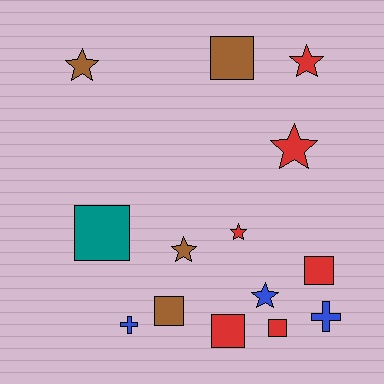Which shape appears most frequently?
Star, with 6 objects.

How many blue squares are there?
There are no blue squares.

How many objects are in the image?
There are 14 objects.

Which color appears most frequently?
Red, with 6 objects.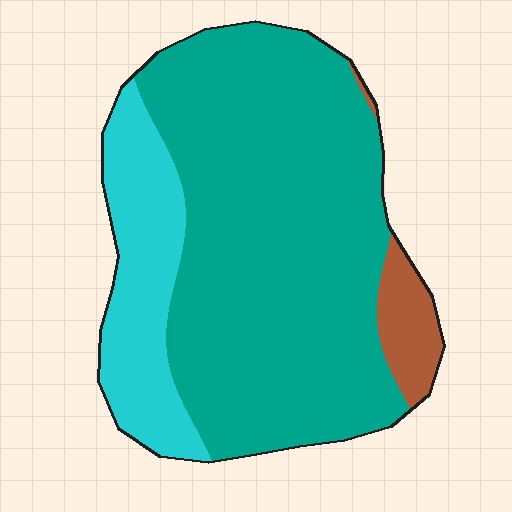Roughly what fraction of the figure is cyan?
Cyan takes up about one fifth (1/5) of the figure.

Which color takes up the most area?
Teal, at roughly 75%.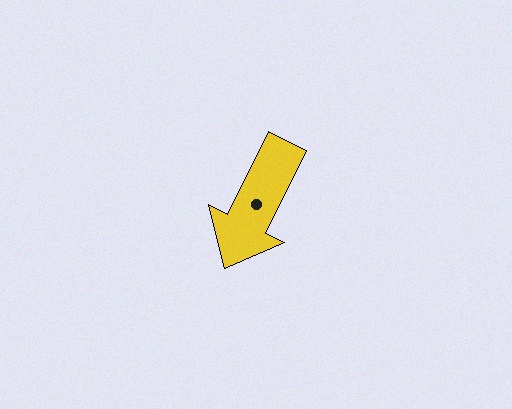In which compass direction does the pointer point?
Southwest.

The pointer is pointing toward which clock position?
Roughly 7 o'clock.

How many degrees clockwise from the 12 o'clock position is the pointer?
Approximately 206 degrees.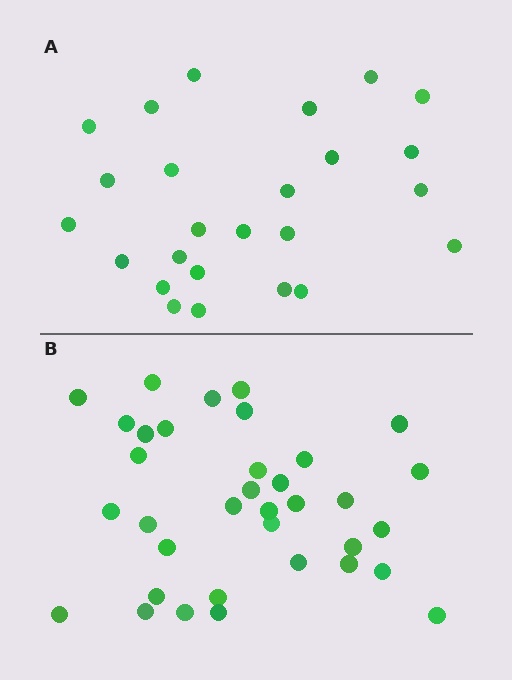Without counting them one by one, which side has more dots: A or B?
Region B (the bottom region) has more dots.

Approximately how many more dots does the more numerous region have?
Region B has roughly 10 or so more dots than region A.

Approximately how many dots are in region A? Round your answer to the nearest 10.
About 20 dots. (The exact count is 25, which rounds to 20.)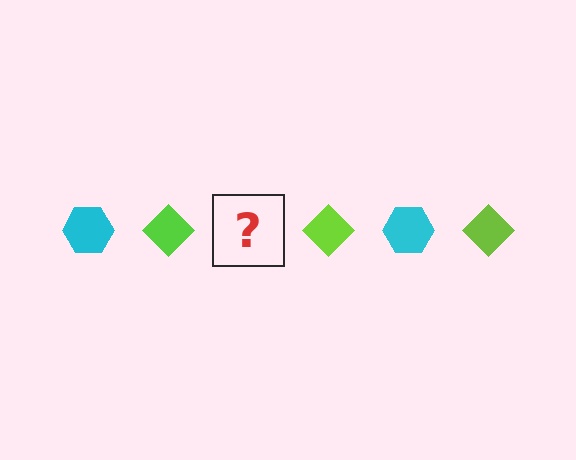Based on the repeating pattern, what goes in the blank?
The blank should be a cyan hexagon.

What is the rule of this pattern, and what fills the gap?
The rule is that the pattern alternates between cyan hexagon and lime diamond. The gap should be filled with a cyan hexagon.